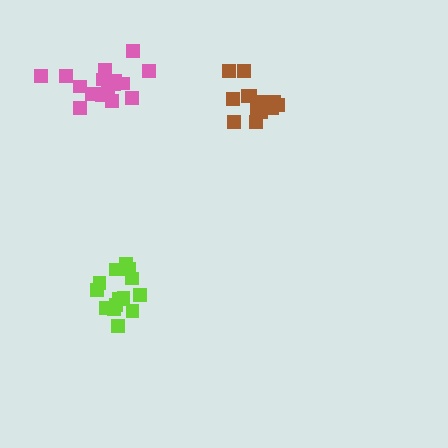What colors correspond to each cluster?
The clusters are colored: pink, lime, brown.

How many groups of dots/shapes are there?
There are 3 groups.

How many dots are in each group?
Group 1: 17 dots, Group 2: 14 dots, Group 3: 14 dots (45 total).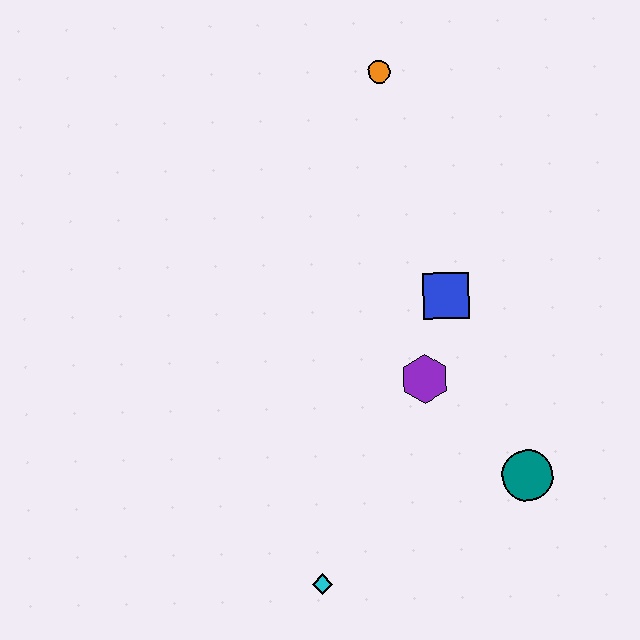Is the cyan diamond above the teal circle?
No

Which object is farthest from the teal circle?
The orange circle is farthest from the teal circle.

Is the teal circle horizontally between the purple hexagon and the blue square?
No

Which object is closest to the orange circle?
The blue square is closest to the orange circle.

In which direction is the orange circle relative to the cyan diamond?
The orange circle is above the cyan diamond.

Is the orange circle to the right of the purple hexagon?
No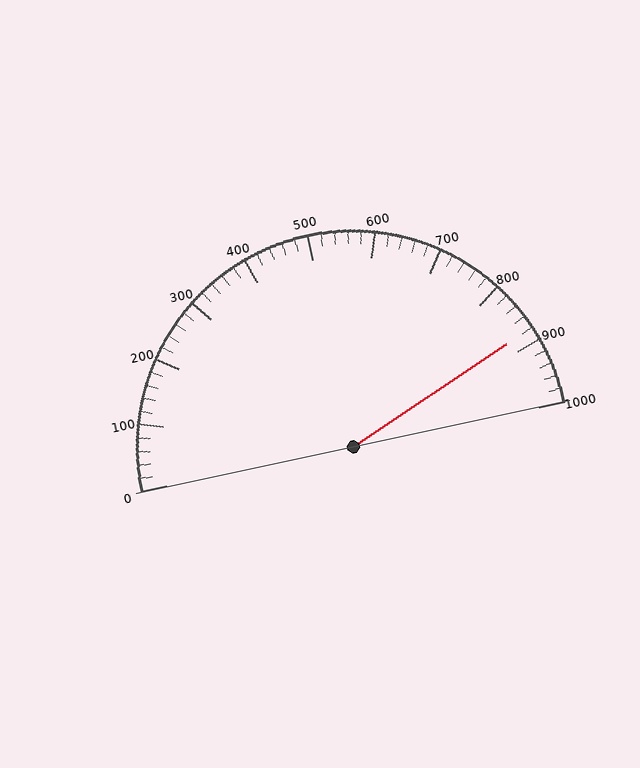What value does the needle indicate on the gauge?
The needle indicates approximately 880.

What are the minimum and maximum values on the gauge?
The gauge ranges from 0 to 1000.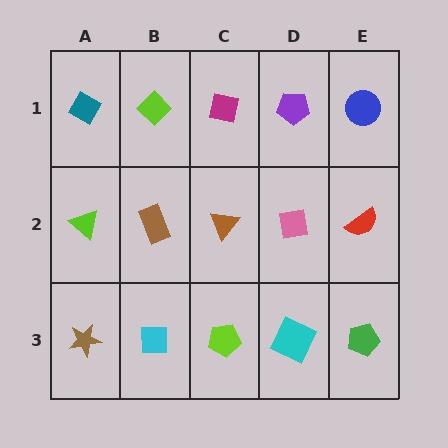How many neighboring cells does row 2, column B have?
4.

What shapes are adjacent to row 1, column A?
A lime triangle (row 2, column A), a lime diamond (row 1, column B).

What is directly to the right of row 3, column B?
A lime pentagon.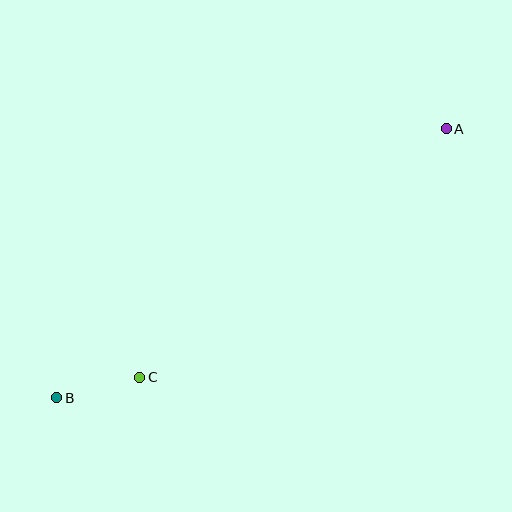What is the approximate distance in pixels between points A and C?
The distance between A and C is approximately 395 pixels.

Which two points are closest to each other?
Points B and C are closest to each other.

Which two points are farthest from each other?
Points A and B are farthest from each other.